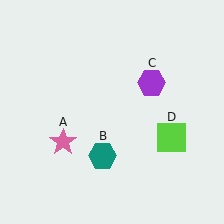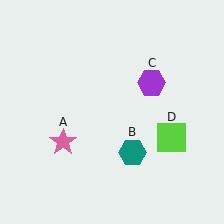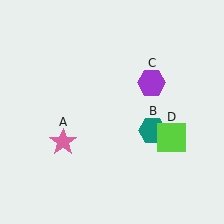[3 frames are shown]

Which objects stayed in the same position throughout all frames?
Pink star (object A) and purple hexagon (object C) and lime square (object D) remained stationary.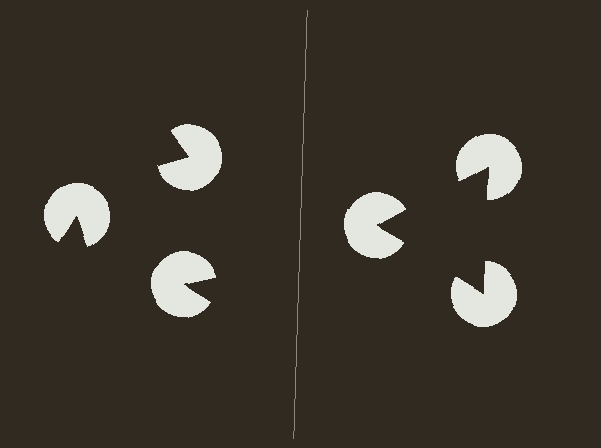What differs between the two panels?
The pac-man discs are positioned identically on both sides; only the wedge orientations differ. On the right they align to a triangle; on the left they are misaligned.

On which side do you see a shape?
An illusory triangle appears on the right side. On the left side the wedge cuts are rotated, so no coherent shape forms.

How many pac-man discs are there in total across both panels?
6 — 3 on each side.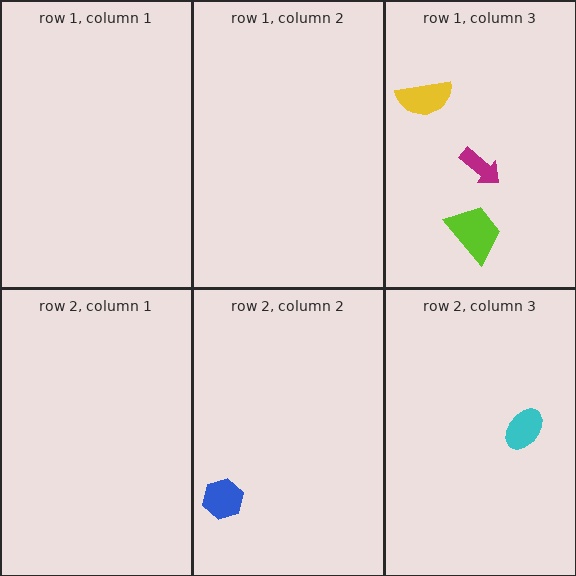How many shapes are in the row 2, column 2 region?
1.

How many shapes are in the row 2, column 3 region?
1.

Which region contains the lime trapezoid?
The row 1, column 3 region.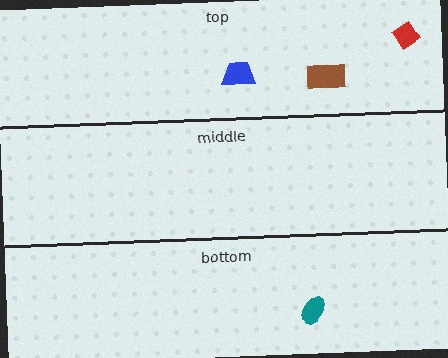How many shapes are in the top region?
3.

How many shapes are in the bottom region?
1.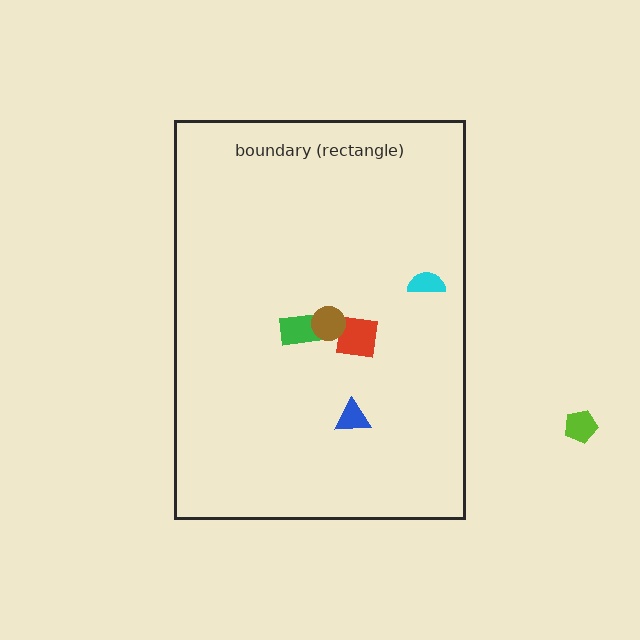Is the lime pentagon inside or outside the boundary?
Outside.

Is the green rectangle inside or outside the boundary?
Inside.